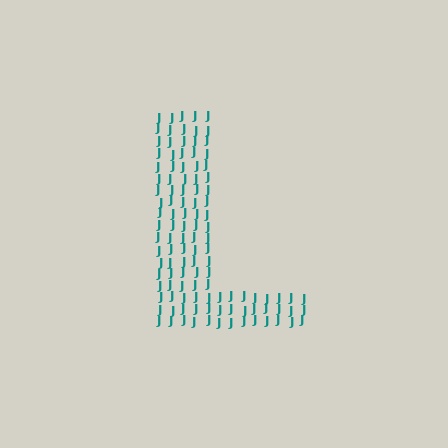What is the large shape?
The large shape is the letter L.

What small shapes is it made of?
It is made of small letter J's.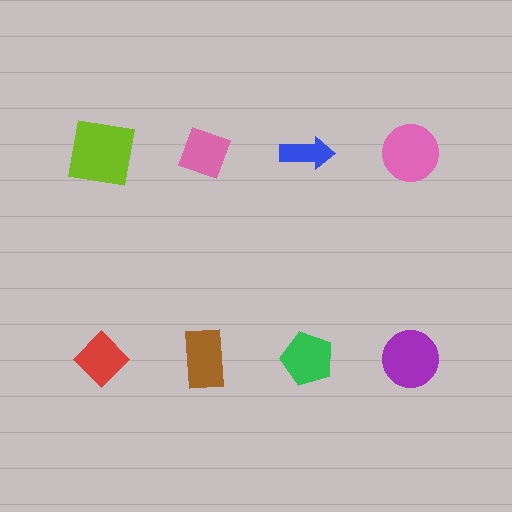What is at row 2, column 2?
A brown rectangle.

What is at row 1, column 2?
A pink diamond.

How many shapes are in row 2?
4 shapes.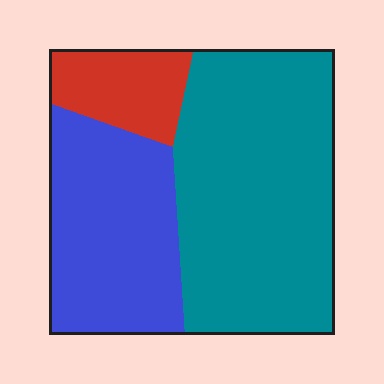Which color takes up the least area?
Red, at roughly 15%.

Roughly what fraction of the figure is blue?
Blue takes up between a quarter and a half of the figure.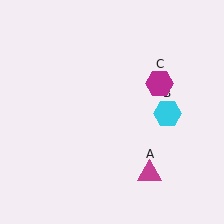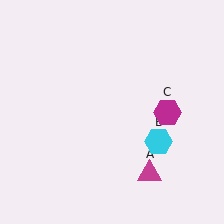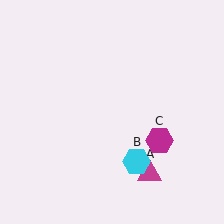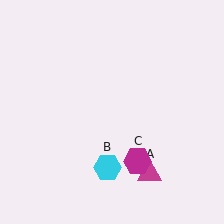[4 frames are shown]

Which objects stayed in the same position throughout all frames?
Magenta triangle (object A) remained stationary.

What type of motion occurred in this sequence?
The cyan hexagon (object B), magenta hexagon (object C) rotated clockwise around the center of the scene.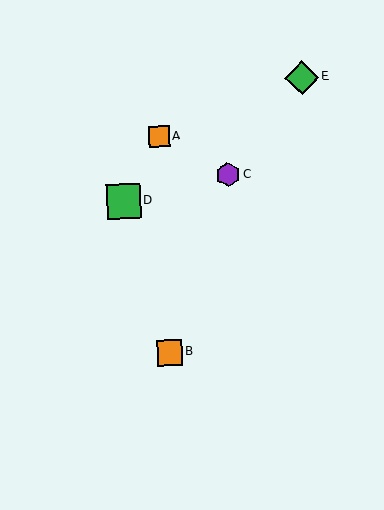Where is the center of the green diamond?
The center of the green diamond is at (302, 78).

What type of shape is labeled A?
Shape A is an orange square.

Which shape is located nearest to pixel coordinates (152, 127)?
The orange square (labeled A) at (159, 137) is nearest to that location.